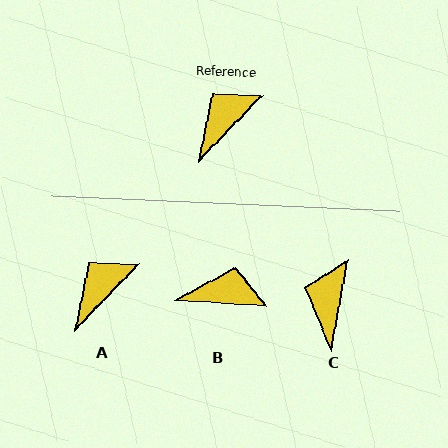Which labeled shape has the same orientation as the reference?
A.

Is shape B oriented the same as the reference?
No, it is off by about 50 degrees.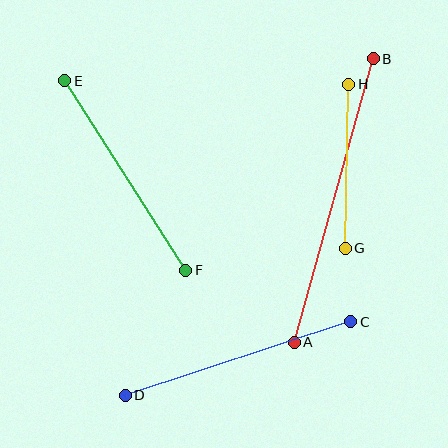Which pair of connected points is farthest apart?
Points A and B are farthest apart.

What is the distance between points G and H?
The distance is approximately 164 pixels.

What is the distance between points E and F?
The distance is approximately 225 pixels.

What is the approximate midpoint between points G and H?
The midpoint is at approximately (347, 166) pixels.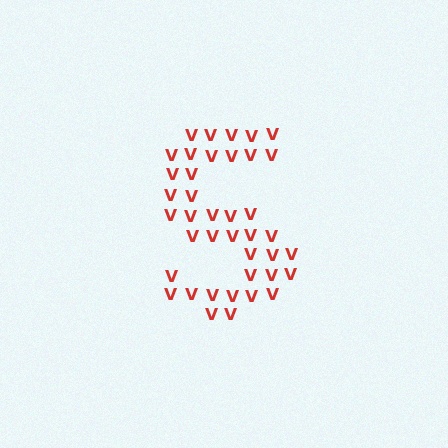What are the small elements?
The small elements are letter V's.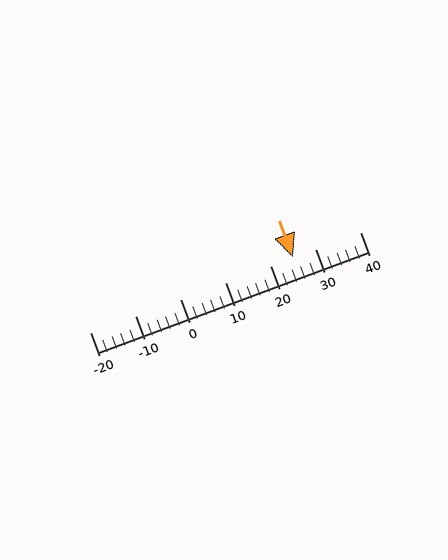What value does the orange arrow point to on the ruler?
The orange arrow points to approximately 25.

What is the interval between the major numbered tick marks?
The major tick marks are spaced 10 units apart.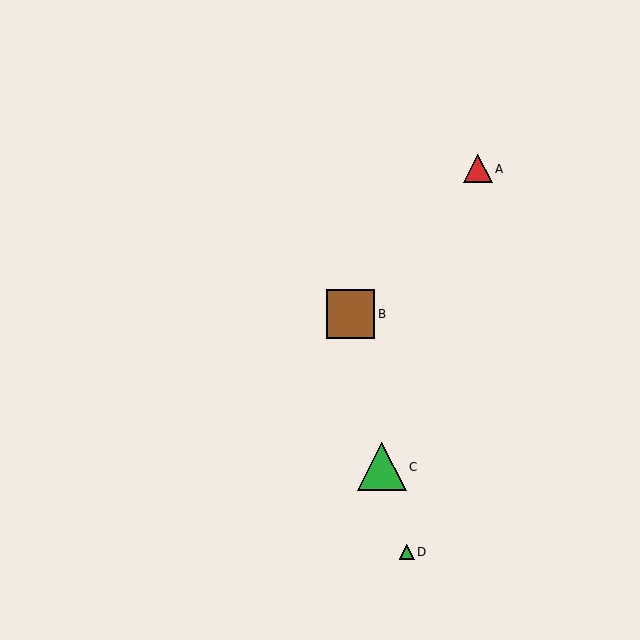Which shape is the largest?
The green triangle (labeled C) is the largest.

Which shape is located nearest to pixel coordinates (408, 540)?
The green triangle (labeled D) at (407, 552) is nearest to that location.